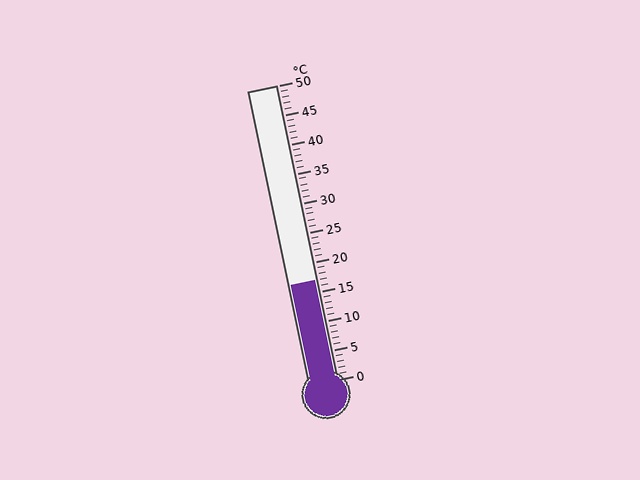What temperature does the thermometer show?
The thermometer shows approximately 17°C.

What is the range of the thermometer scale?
The thermometer scale ranges from 0°C to 50°C.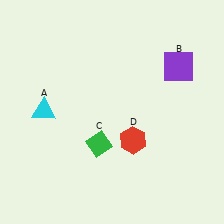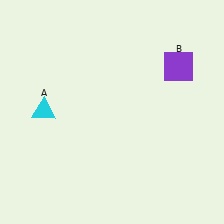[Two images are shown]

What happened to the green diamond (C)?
The green diamond (C) was removed in Image 2. It was in the bottom-left area of Image 1.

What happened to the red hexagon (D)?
The red hexagon (D) was removed in Image 2. It was in the bottom-right area of Image 1.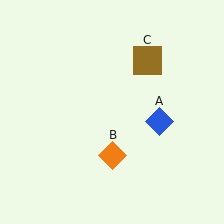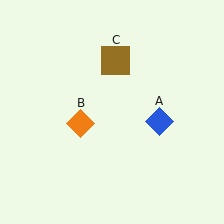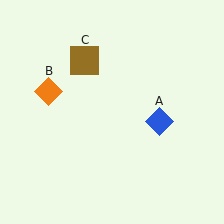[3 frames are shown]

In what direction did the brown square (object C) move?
The brown square (object C) moved left.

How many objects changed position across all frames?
2 objects changed position: orange diamond (object B), brown square (object C).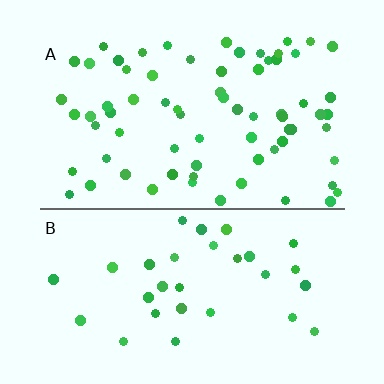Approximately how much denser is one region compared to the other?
Approximately 2.2× — region A over region B.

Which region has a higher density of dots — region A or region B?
A (the top).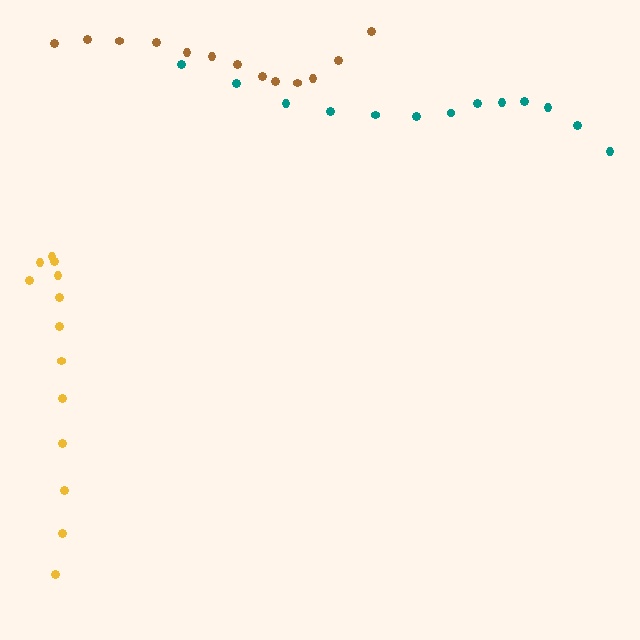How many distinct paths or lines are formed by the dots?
There are 3 distinct paths.